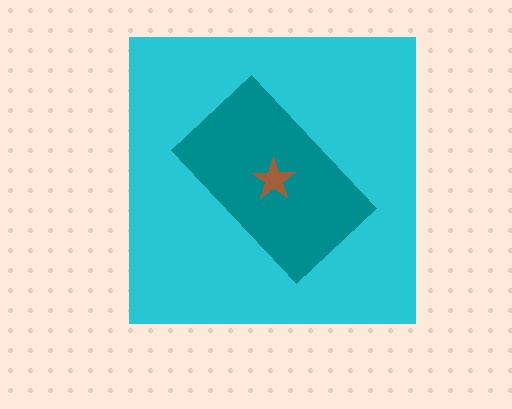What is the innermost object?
The brown star.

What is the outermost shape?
The cyan square.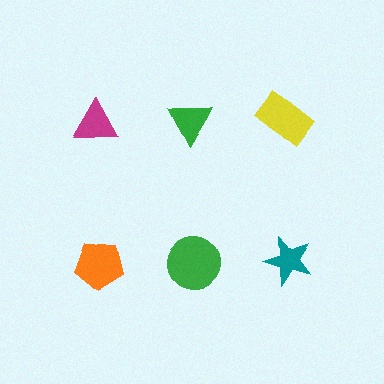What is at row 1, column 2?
A green triangle.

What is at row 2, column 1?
An orange pentagon.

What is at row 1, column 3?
A yellow rectangle.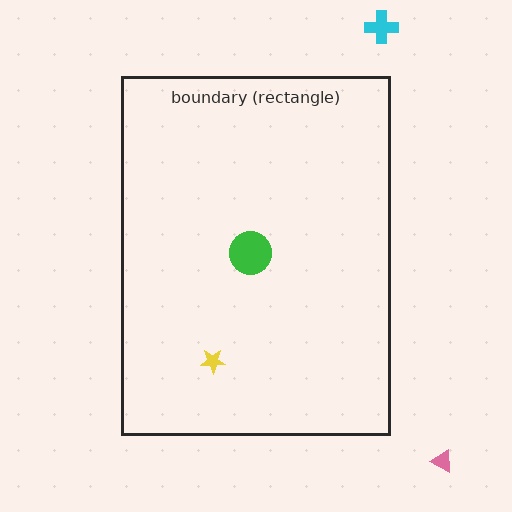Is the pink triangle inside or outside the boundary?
Outside.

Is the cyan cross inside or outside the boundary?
Outside.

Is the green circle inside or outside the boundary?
Inside.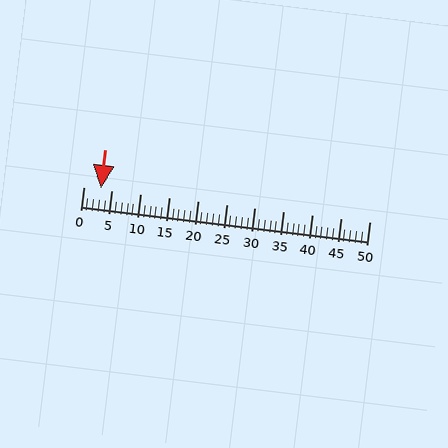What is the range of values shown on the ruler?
The ruler shows values from 0 to 50.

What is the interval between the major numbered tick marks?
The major tick marks are spaced 5 units apart.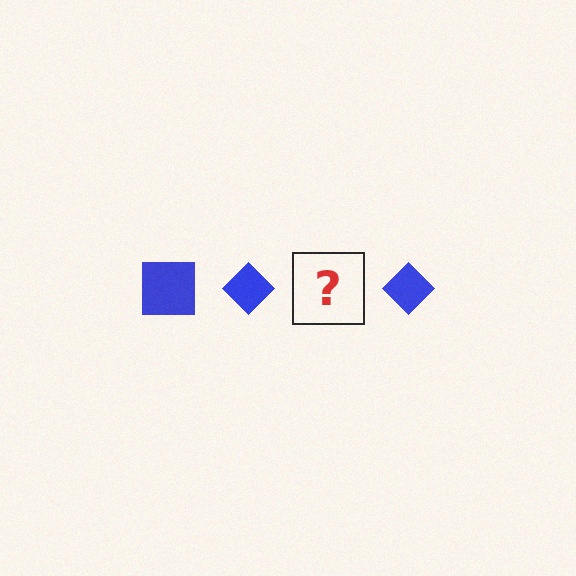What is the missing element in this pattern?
The missing element is a blue square.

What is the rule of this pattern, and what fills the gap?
The rule is that the pattern cycles through square, diamond shapes in blue. The gap should be filled with a blue square.